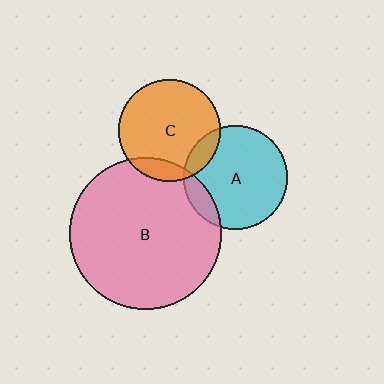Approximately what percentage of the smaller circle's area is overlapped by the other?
Approximately 10%.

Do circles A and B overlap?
Yes.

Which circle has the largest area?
Circle B (pink).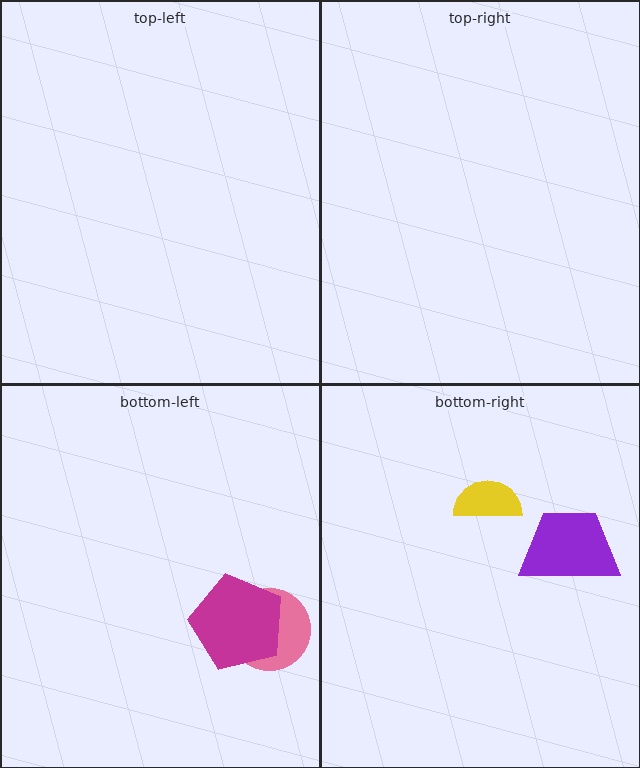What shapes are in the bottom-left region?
The pink circle, the magenta pentagon.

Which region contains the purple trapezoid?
The bottom-right region.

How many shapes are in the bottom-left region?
2.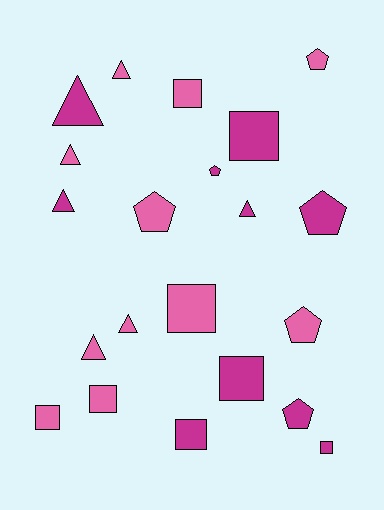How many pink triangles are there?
There are 4 pink triangles.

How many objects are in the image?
There are 21 objects.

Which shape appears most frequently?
Square, with 8 objects.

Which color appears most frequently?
Pink, with 11 objects.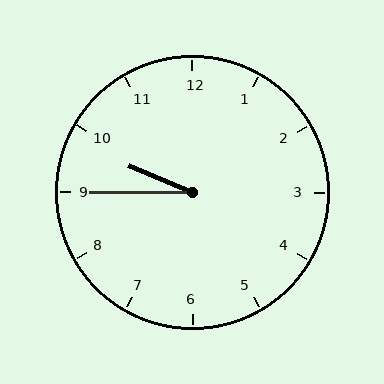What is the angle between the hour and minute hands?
Approximately 22 degrees.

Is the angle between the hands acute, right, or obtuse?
It is acute.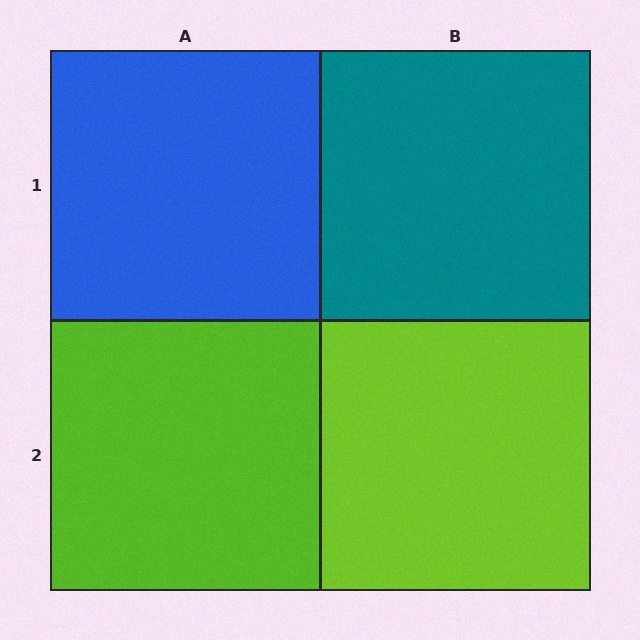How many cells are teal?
1 cell is teal.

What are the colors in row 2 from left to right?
Lime, lime.